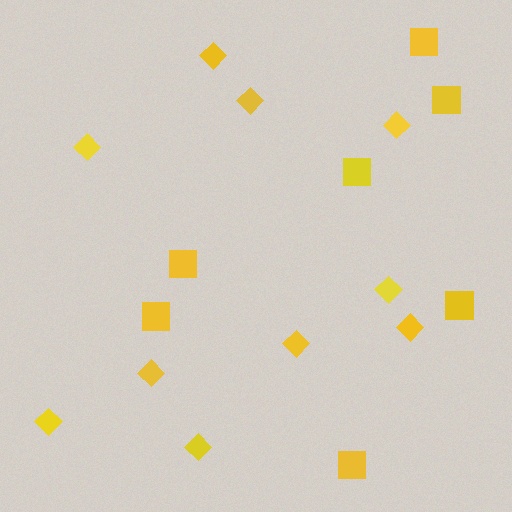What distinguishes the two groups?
There are 2 groups: one group of squares (7) and one group of diamonds (10).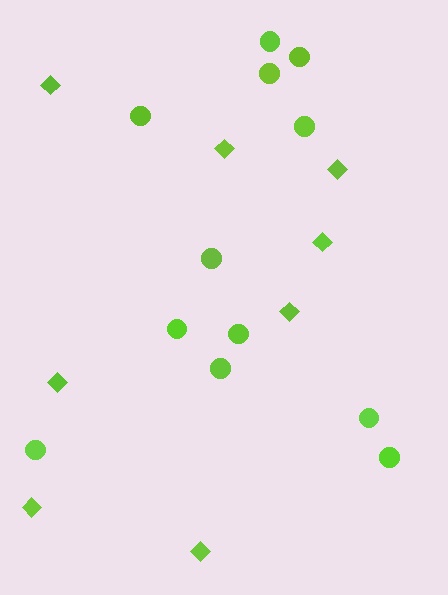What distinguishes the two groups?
There are 2 groups: one group of diamonds (8) and one group of circles (12).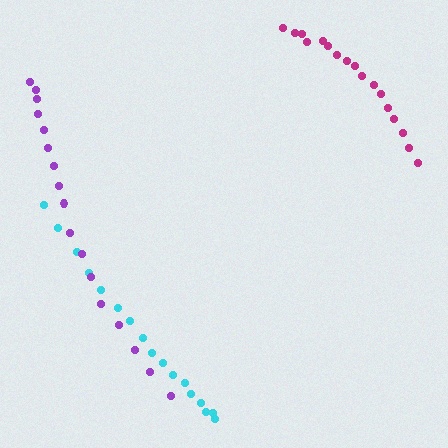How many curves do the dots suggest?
There are 3 distinct paths.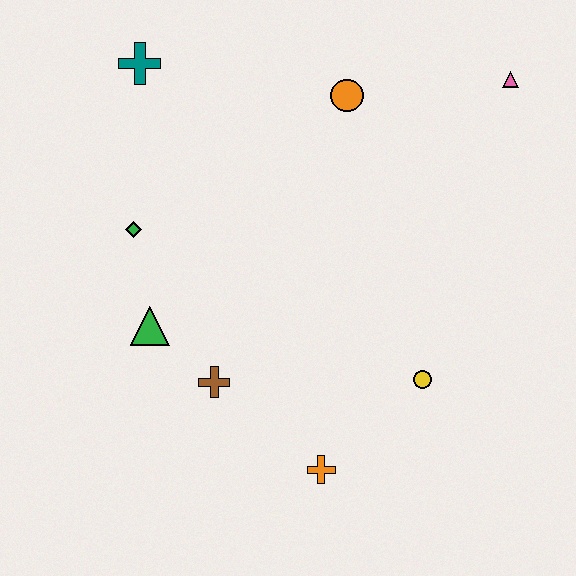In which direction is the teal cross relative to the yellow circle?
The teal cross is above the yellow circle.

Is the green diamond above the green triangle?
Yes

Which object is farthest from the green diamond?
The pink triangle is farthest from the green diamond.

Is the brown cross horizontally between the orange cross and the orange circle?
No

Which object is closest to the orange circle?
The pink triangle is closest to the orange circle.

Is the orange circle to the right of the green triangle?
Yes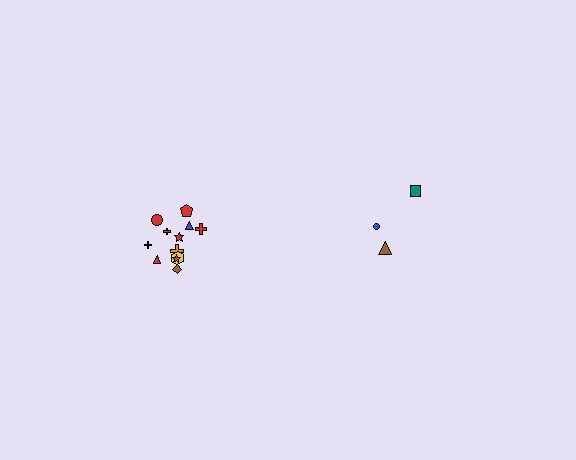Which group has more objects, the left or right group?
The left group.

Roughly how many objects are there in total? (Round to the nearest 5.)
Roughly 15 objects in total.